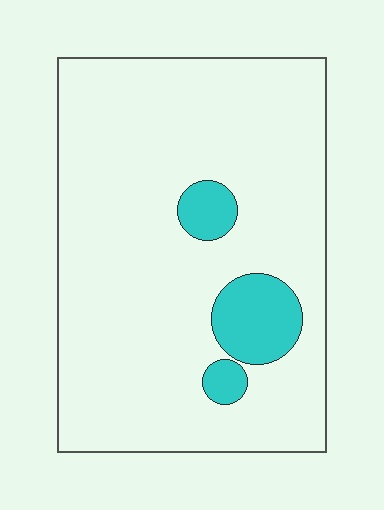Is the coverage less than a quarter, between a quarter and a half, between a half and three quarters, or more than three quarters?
Less than a quarter.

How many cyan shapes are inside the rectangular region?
3.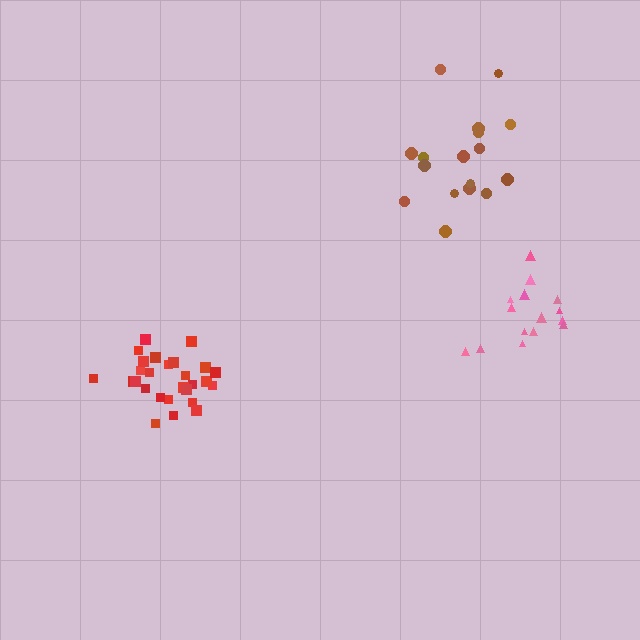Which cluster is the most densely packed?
Red.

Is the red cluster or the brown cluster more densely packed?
Red.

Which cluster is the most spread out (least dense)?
Brown.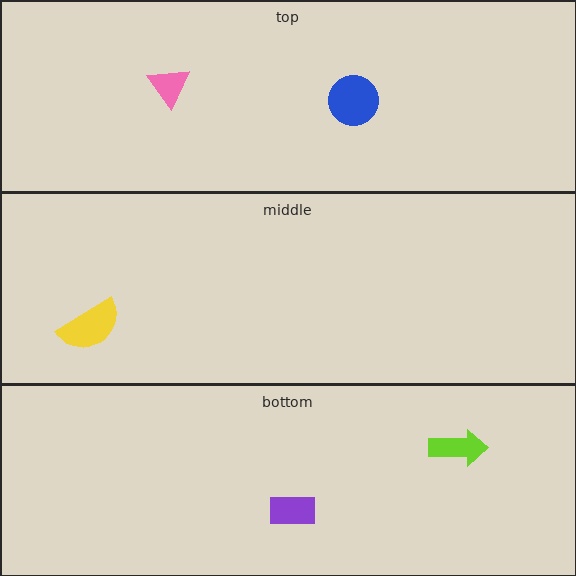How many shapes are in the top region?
2.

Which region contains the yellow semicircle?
The middle region.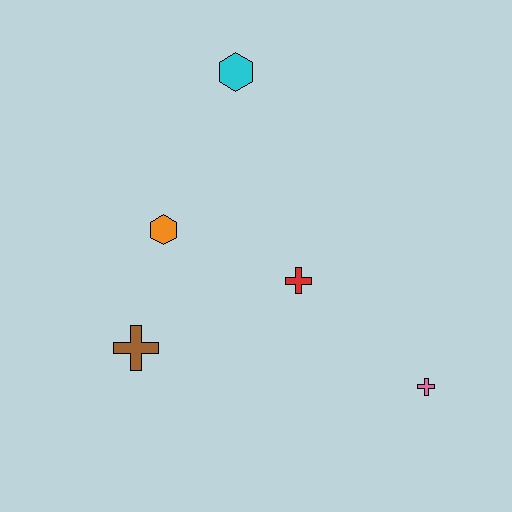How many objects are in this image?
There are 5 objects.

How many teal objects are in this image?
There are no teal objects.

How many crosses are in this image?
There are 3 crosses.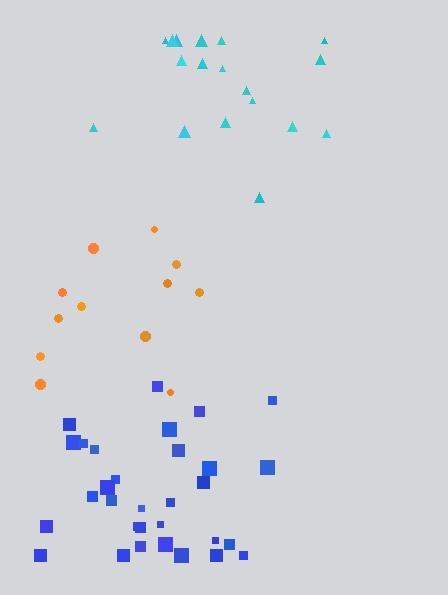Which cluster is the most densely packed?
Blue.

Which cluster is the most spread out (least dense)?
Orange.